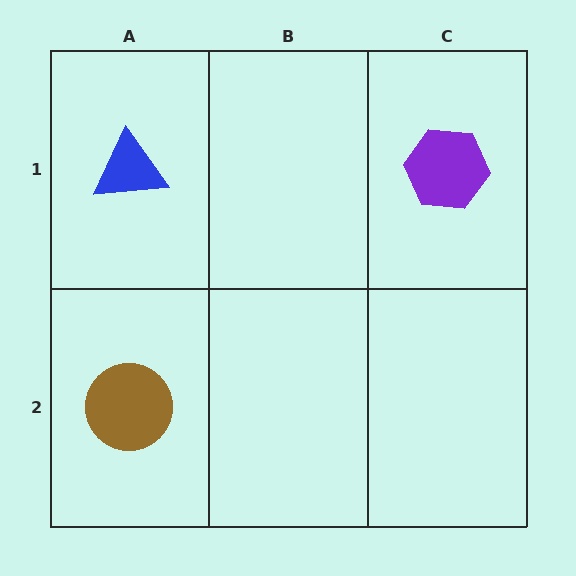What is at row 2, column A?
A brown circle.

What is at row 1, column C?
A purple hexagon.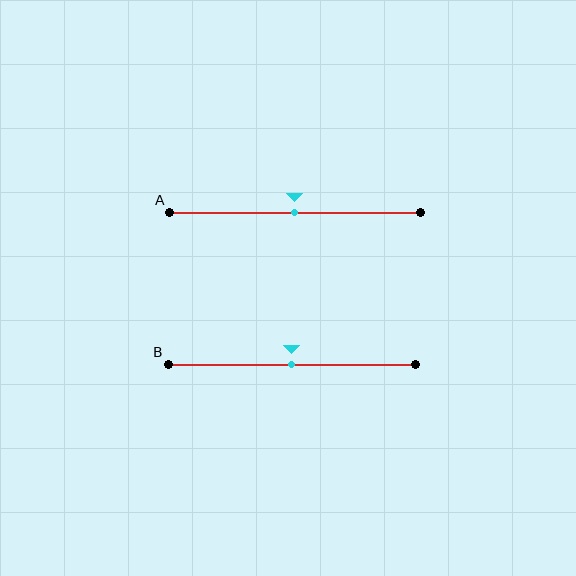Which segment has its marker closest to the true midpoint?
Segment A has its marker closest to the true midpoint.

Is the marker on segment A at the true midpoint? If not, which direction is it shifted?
Yes, the marker on segment A is at the true midpoint.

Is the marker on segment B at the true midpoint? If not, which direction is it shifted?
Yes, the marker on segment B is at the true midpoint.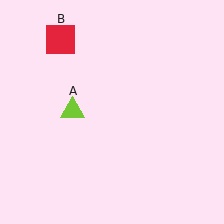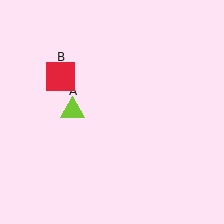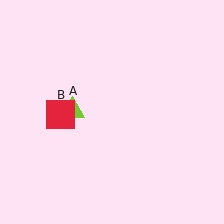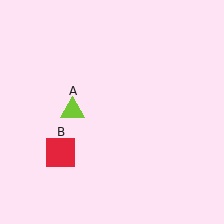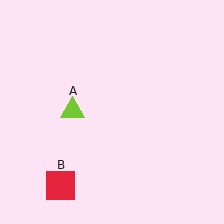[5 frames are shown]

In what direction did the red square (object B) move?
The red square (object B) moved down.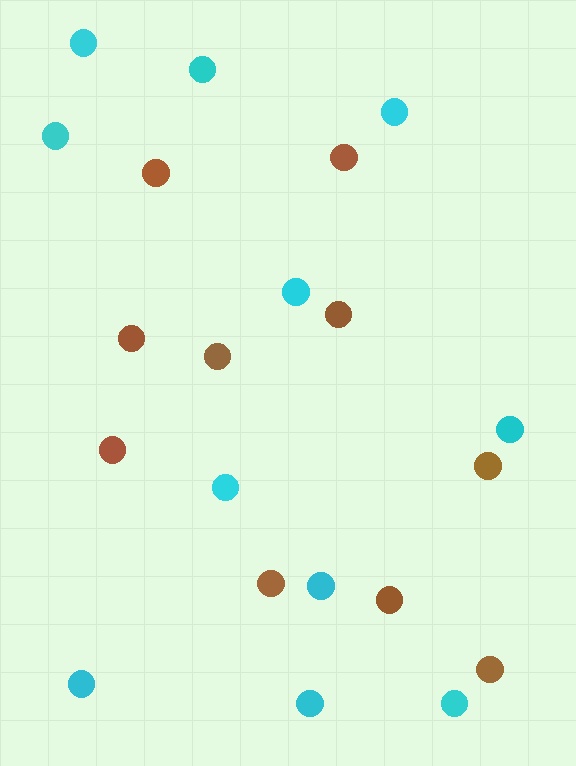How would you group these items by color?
There are 2 groups: one group of brown circles (10) and one group of cyan circles (11).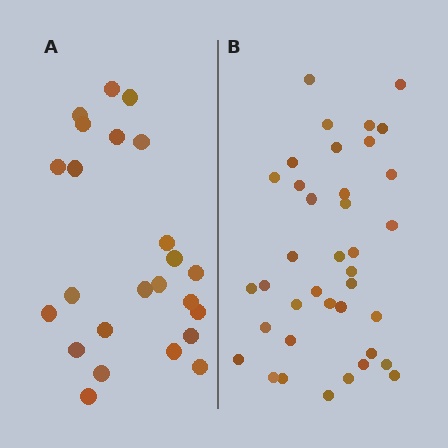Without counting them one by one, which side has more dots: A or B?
Region B (the right region) has more dots.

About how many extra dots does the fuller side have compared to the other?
Region B has approximately 15 more dots than region A.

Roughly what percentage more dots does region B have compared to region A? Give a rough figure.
About 60% more.